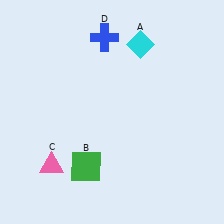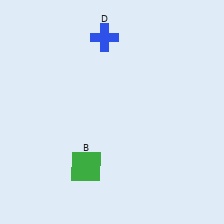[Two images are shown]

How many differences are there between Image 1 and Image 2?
There are 2 differences between the two images.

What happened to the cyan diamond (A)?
The cyan diamond (A) was removed in Image 2. It was in the top-right area of Image 1.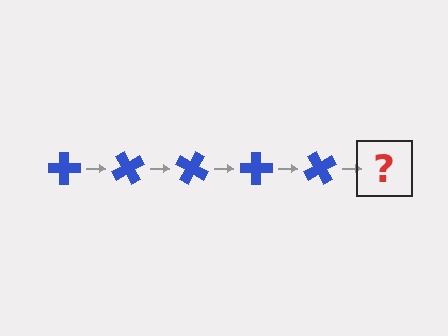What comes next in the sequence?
The next element should be a blue cross rotated 300 degrees.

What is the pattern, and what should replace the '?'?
The pattern is that the cross rotates 60 degrees each step. The '?' should be a blue cross rotated 300 degrees.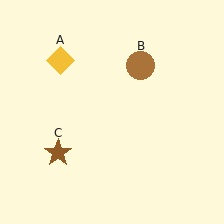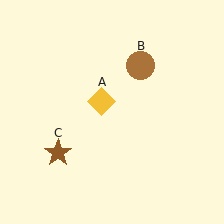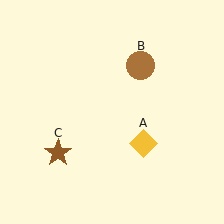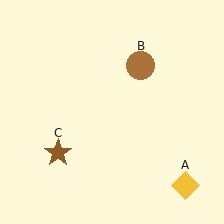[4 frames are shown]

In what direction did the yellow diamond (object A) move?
The yellow diamond (object A) moved down and to the right.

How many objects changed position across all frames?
1 object changed position: yellow diamond (object A).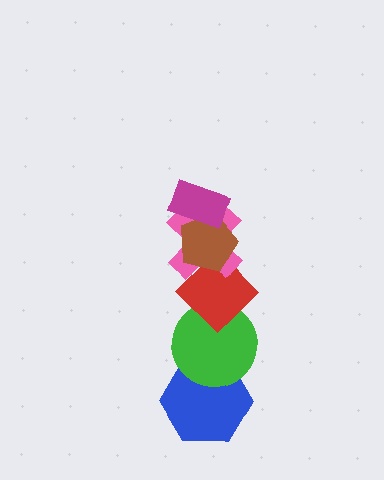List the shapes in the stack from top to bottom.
From top to bottom: the magenta rectangle, the brown pentagon, the pink cross, the red diamond, the green circle, the blue hexagon.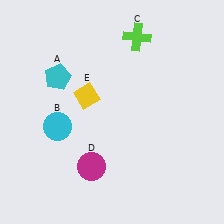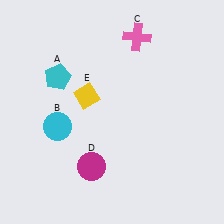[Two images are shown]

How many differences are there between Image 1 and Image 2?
There is 1 difference between the two images.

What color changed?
The cross (C) changed from lime in Image 1 to pink in Image 2.